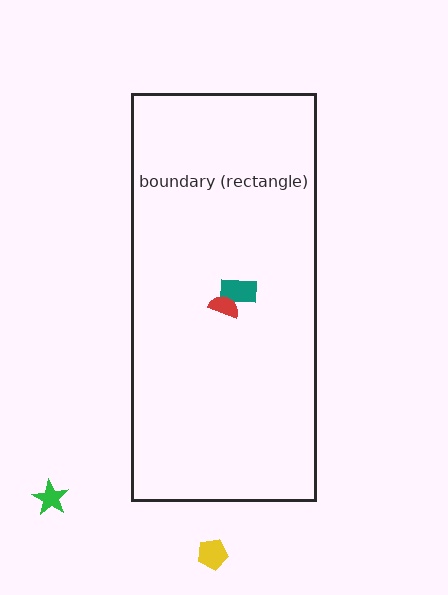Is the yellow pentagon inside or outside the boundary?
Outside.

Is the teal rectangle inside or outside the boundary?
Inside.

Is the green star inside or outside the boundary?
Outside.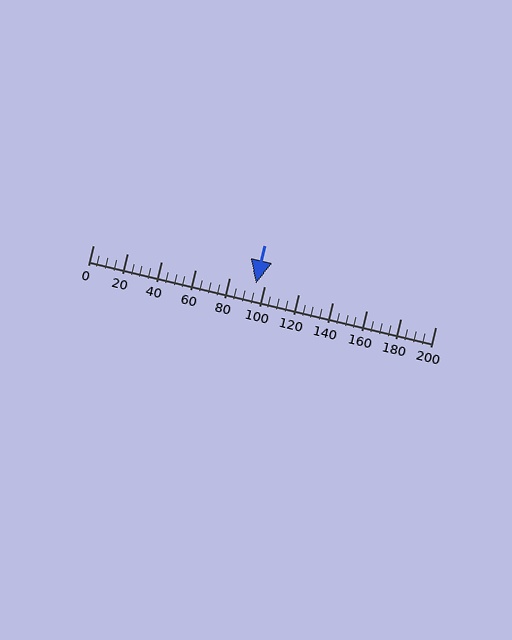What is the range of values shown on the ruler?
The ruler shows values from 0 to 200.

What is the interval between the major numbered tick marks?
The major tick marks are spaced 20 units apart.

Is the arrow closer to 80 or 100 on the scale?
The arrow is closer to 100.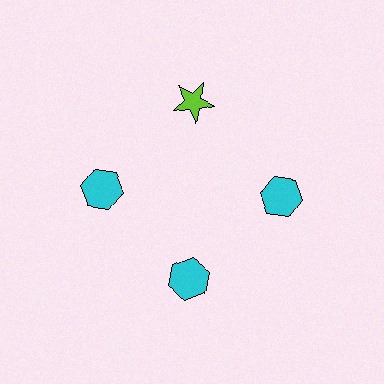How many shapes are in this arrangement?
There are 4 shapes arranged in a ring pattern.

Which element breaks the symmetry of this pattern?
The lime star at roughly the 12 o'clock position breaks the symmetry. All other shapes are cyan hexagons.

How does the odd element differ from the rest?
It differs in both color (lime instead of cyan) and shape (star instead of hexagon).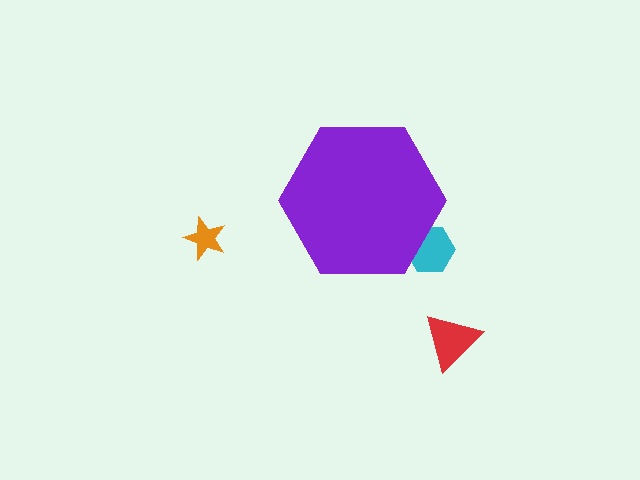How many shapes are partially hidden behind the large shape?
1 shape is partially hidden.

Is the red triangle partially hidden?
No, the red triangle is fully visible.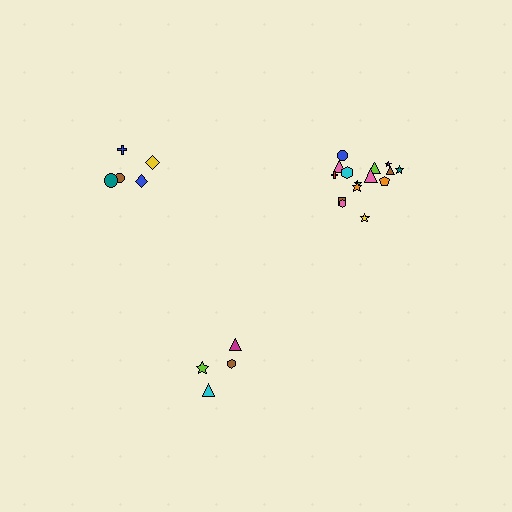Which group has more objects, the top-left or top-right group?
The top-right group.